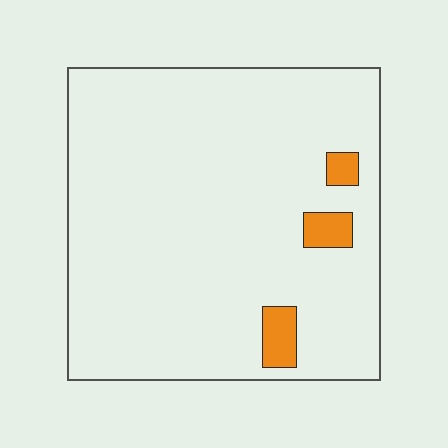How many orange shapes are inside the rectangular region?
3.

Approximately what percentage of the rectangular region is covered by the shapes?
Approximately 5%.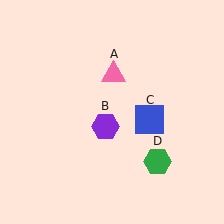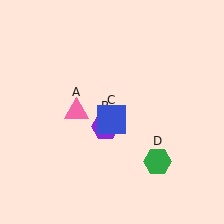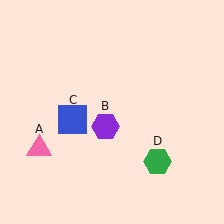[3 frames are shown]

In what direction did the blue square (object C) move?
The blue square (object C) moved left.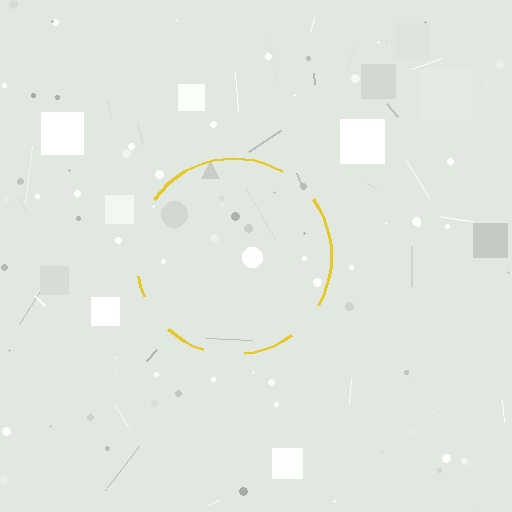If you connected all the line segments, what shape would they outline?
They would outline a circle.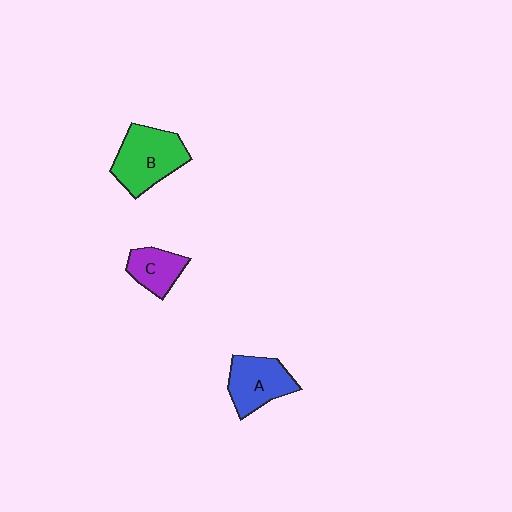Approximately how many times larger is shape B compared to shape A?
Approximately 1.2 times.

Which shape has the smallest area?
Shape C (purple).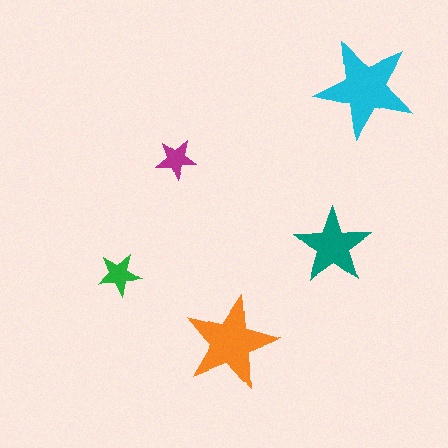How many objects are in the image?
There are 5 objects in the image.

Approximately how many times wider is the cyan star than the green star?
About 2.5 times wider.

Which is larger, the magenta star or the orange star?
The orange one.